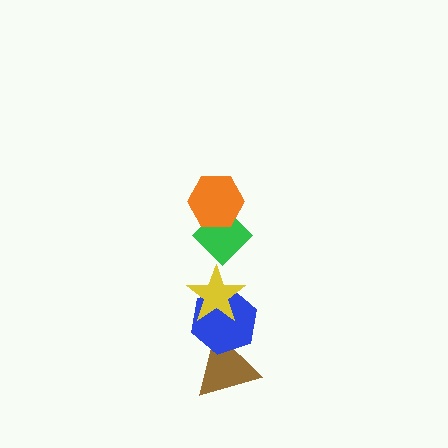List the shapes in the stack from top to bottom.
From top to bottom: the orange hexagon, the green diamond, the yellow star, the blue hexagon, the brown triangle.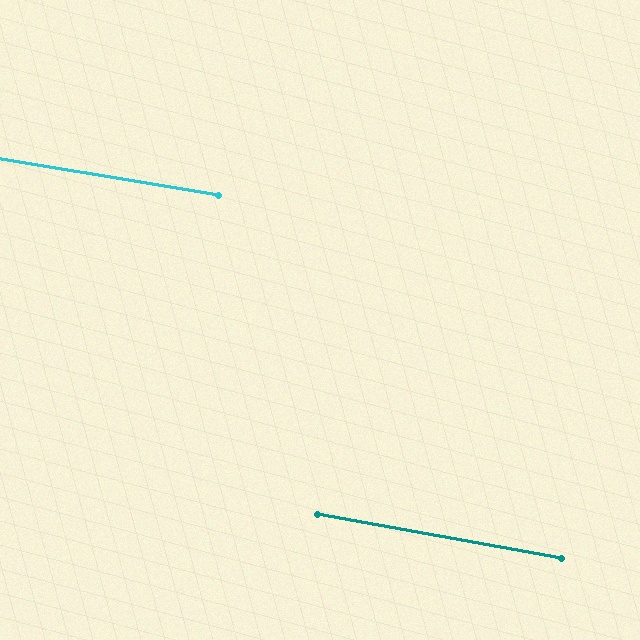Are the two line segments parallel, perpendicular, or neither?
Parallel — their directions differ by only 0.8°.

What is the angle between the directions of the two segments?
Approximately 1 degree.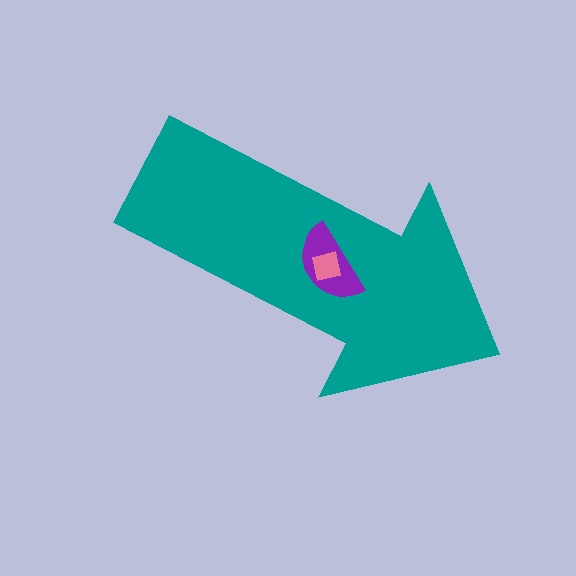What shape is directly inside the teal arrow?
The purple semicircle.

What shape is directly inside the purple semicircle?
The pink square.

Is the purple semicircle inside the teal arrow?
Yes.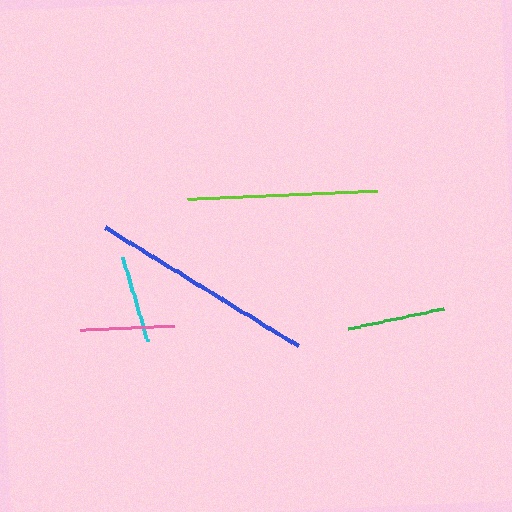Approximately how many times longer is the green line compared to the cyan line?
The green line is approximately 1.1 times the length of the cyan line.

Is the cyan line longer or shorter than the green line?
The green line is longer than the cyan line.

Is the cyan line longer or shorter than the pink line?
The pink line is longer than the cyan line.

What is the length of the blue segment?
The blue segment is approximately 226 pixels long.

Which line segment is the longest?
The blue line is the longest at approximately 226 pixels.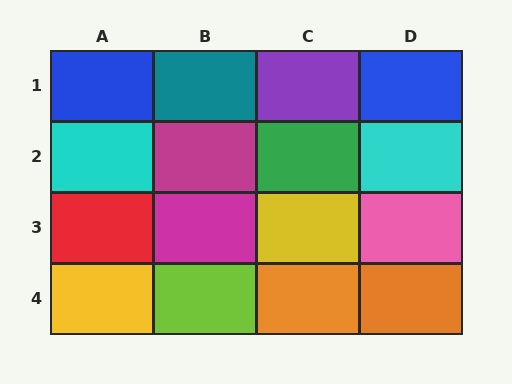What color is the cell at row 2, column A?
Cyan.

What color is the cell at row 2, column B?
Magenta.